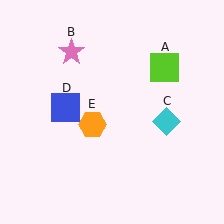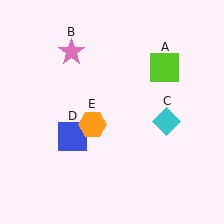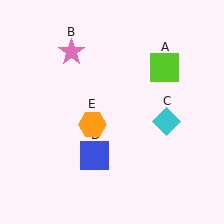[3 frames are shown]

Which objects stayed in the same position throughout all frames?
Lime square (object A) and pink star (object B) and cyan diamond (object C) and orange hexagon (object E) remained stationary.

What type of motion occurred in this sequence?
The blue square (object D) rotated counterclockwise around the center of the scene.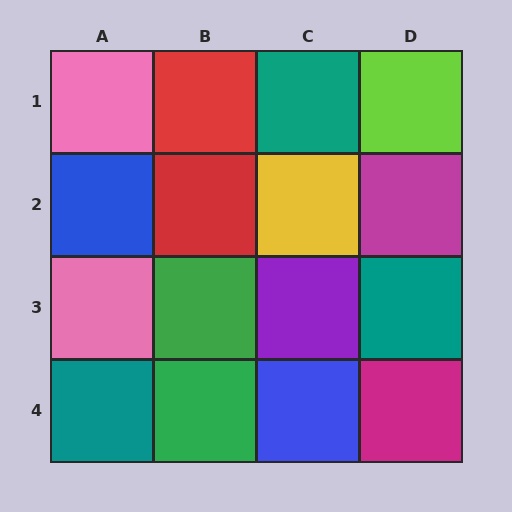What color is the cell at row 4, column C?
Blue.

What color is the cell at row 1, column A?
Pink.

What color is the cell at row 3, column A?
Pink.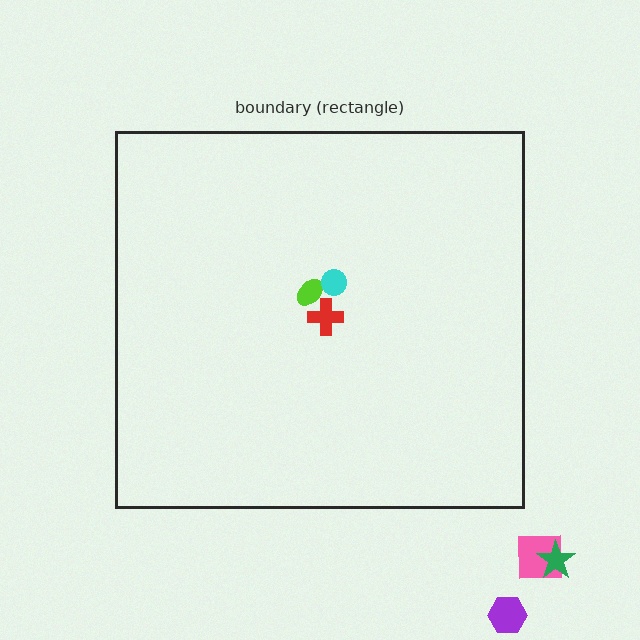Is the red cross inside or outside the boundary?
Inside.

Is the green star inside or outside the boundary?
Outside.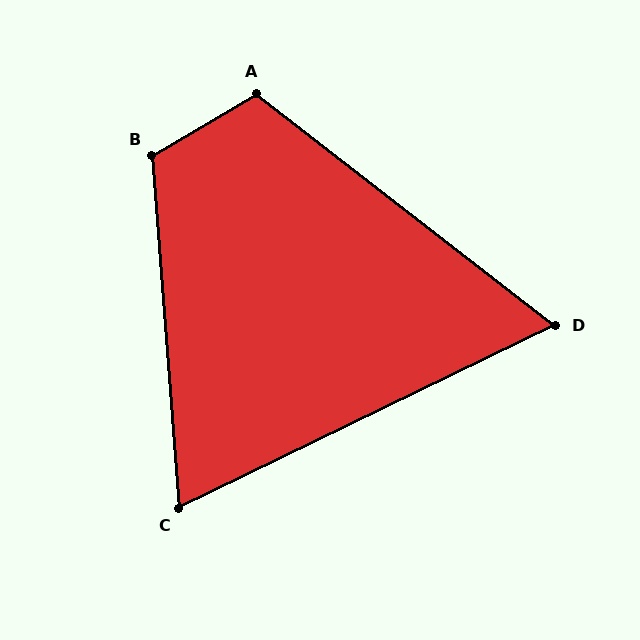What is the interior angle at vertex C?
Approximately 69 degrees (acute).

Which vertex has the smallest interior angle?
D, at approximately 64 degrees.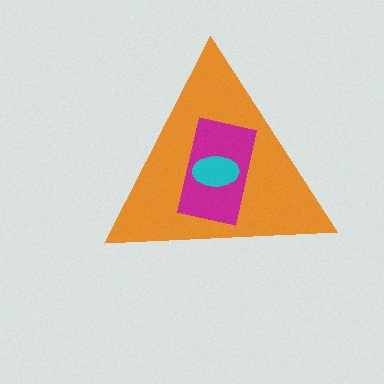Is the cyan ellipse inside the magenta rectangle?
Yes.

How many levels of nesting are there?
3.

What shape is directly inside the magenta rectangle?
The cyan ellipse.